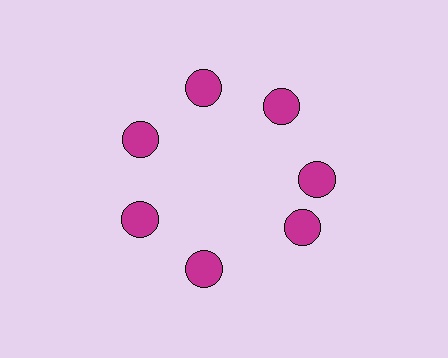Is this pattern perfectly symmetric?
No. The 7 magenta circles are arranged in a ring, but one element near the 5 o'clock position is rotated out of alignment along the ring, breaking the 7-fold rotational symmetry.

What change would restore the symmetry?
The symmetry would be restored by rotating it back into even spacing with its neighbors so that all 7 circles sit at equal angles and equal distance from the center.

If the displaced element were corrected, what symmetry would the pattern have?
It would have 7-fold rotational symmetry — the pattern would map onto itself every 51 degrees.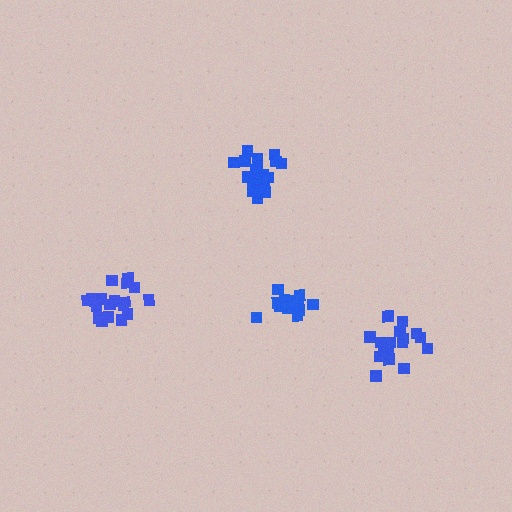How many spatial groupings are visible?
There are 4 spatial groupings.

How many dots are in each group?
Group 1: 19 dots, Group 2: 13 dots, Group 3: 18 dots, Group 4: 19 dots (69 total).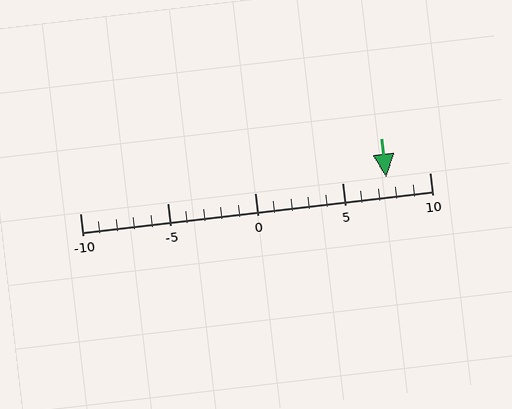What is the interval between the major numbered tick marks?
The major tick marks are spaced 5 units apart.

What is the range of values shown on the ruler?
The ruler shows values from -10 to 10.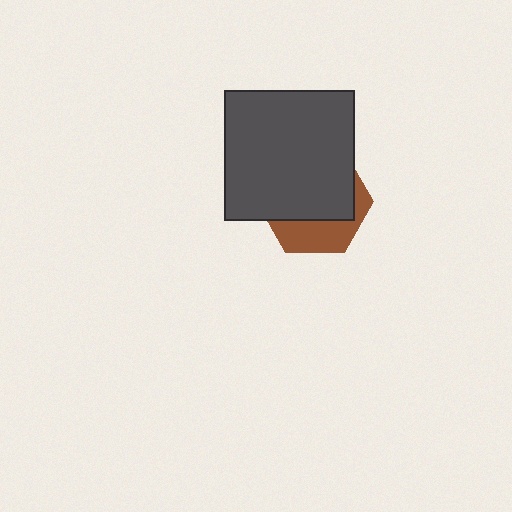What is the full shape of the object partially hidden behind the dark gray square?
The partially hidden object is a brown hexagon.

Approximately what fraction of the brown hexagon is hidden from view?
Roughly 67% of the brown hexagon is hidden behind the dark gray square.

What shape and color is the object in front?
The object in front is a dark gray square.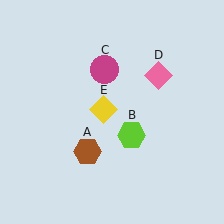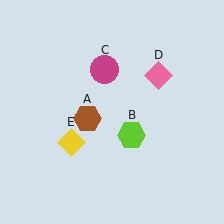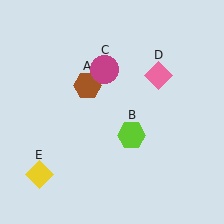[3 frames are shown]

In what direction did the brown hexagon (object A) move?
The brown hexagon (object A) moved up.